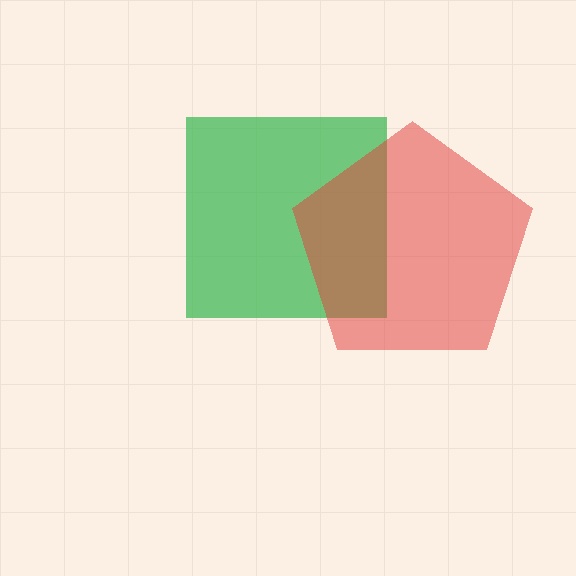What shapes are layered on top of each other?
The layered shapes are: a green square, a red pentagon.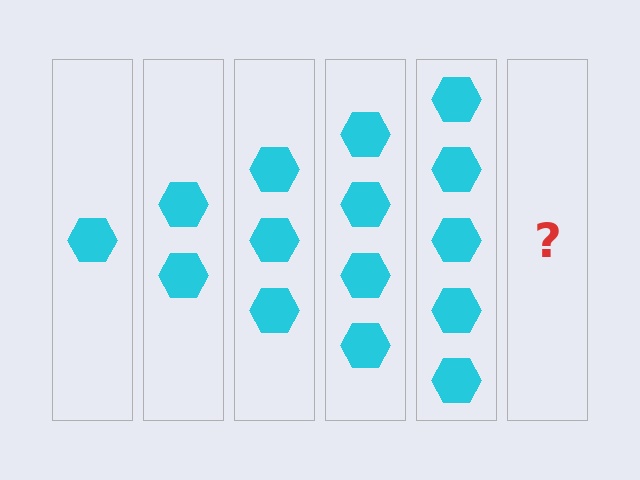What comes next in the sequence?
The next element should be 6 hexagons.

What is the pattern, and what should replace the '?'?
The pattern is that each step adds one more hexagon. The '?' should be 6 hexagons.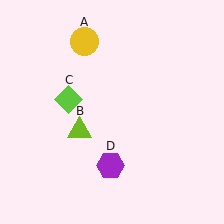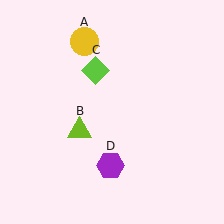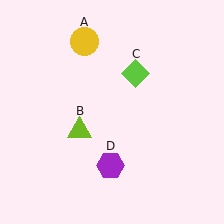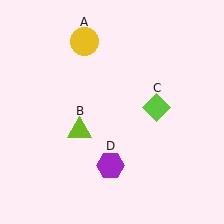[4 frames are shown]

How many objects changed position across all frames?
1 object changed position: lime diamond (object C).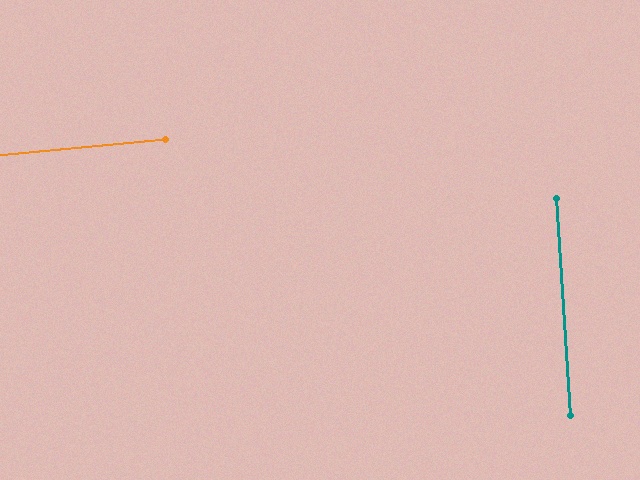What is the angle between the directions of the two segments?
Approximately 88 degrees.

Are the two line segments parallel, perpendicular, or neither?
Perpendicular — they meet at approximately 88°.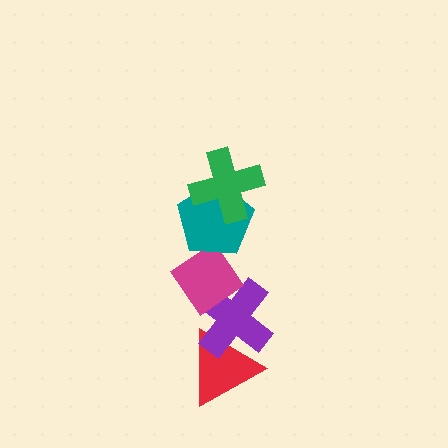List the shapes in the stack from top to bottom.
From top to bottom: the green cross, the teal pentagon, the magenta diamond, the purple cross, the red triangle.